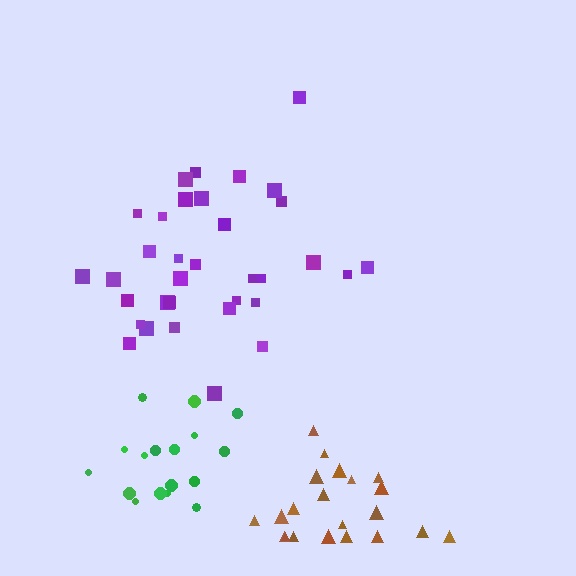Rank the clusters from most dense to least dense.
green, purple, brown.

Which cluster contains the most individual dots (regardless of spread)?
Purple (34).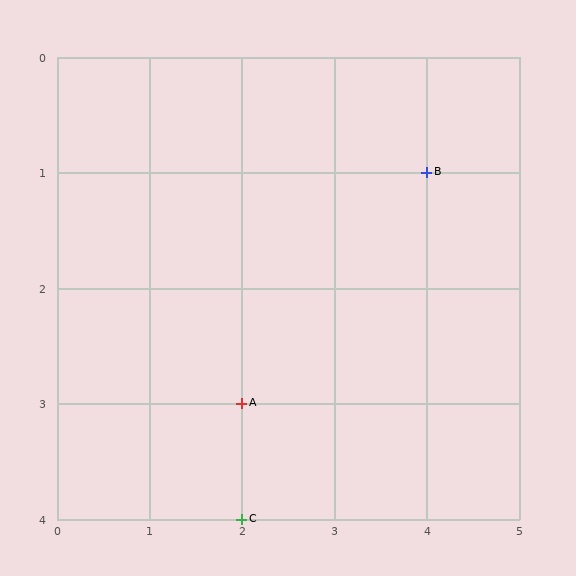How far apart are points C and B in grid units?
Points C and B are 2 columns and 3 rows apart (about 3.6 grid units diagonally).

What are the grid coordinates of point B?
Point B is at grid coordinates (4, 1).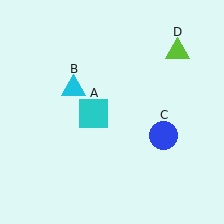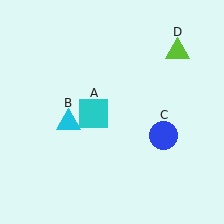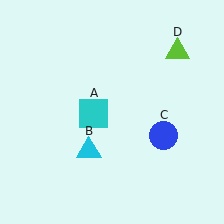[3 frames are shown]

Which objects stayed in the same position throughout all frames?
Cyan square (object A) and blue circle (object C) and lime triangle (object D) remained stationary.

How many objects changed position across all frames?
1 object changed position: cyan triangle (object B).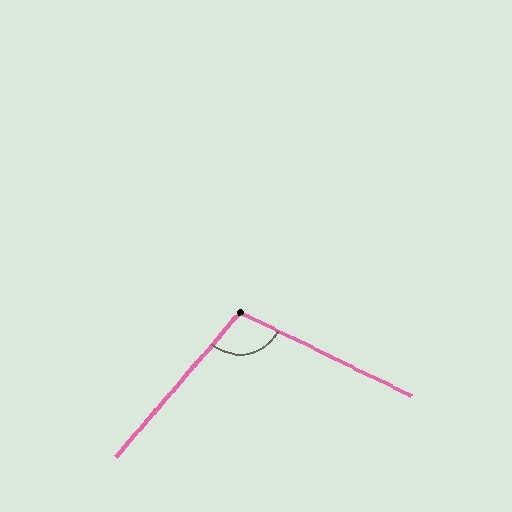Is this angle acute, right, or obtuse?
It is obtuse.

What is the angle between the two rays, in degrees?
Approximately 105 degrees.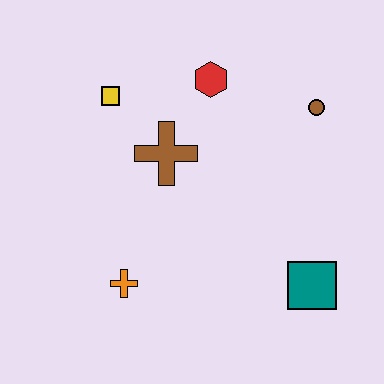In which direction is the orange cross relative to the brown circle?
The orange cross is to the left of the brown circle.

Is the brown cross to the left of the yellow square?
No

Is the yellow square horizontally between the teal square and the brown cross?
No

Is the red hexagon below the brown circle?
No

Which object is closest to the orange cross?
The brown cross is closest to the orange cross.